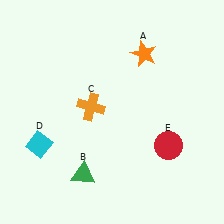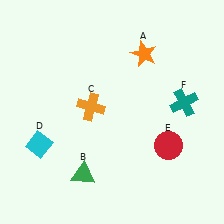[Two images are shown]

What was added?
A teal cross (F) was added in Image 2.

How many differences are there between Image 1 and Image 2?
There is 1 difference between the two images.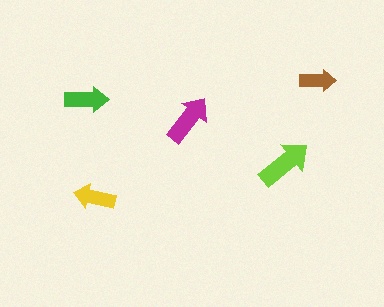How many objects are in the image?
There are 5 objects in the image.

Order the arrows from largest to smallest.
the lime one, the magenta one, the green one, the yellow one, the brown one.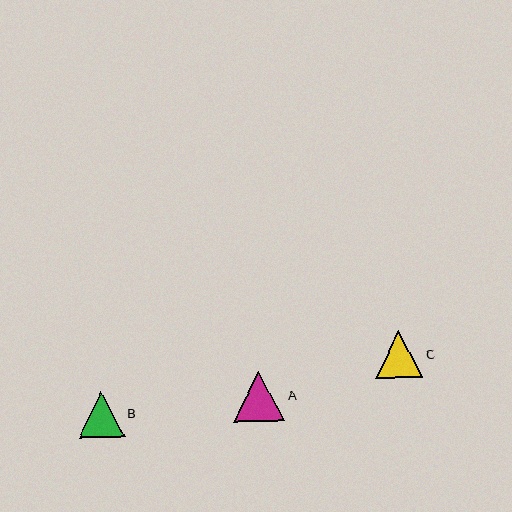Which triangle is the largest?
Triangle A is the largest with a size of approximately 51 pixels.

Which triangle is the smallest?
Triangle B is the smallest with a size of approximately 46 pixels.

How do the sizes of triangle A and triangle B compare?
Triangle A and triangle B are approximately the same size.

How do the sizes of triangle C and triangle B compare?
Triangle C and triangle B are approximately the same size.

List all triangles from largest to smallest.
From largest to smallest: A, C, B.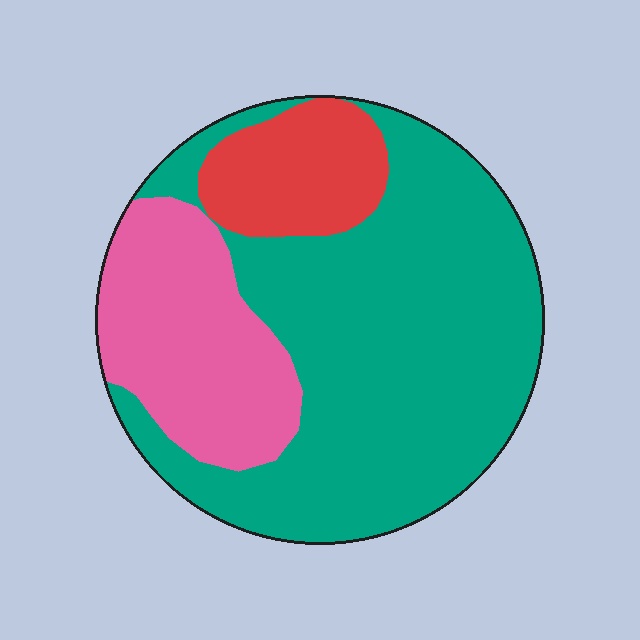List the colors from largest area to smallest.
From largest to smallest: teal, pink, red.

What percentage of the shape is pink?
Pink covers roughly 25% of the shape.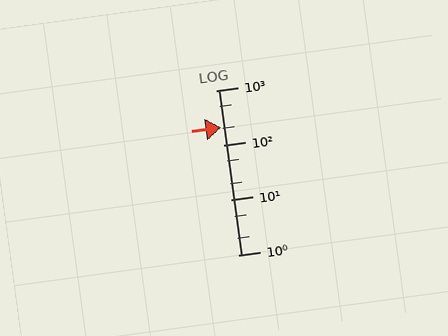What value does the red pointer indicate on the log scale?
The pointer indicates approximately 210.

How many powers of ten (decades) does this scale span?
The scale spans 3 decades, from 1 to 1000.